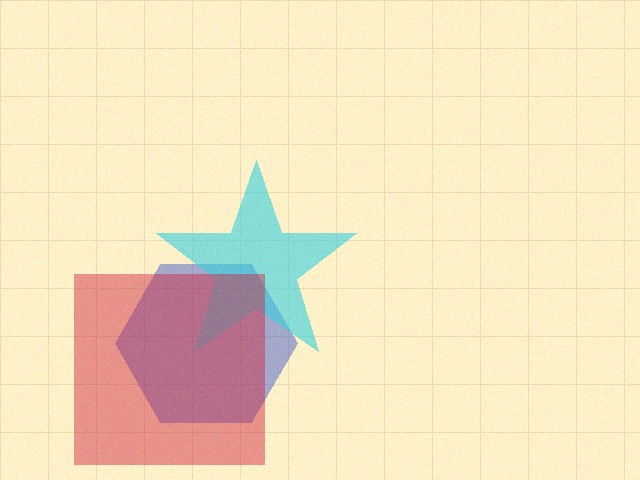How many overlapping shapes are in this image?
There are 3 overlapping shapes in the image.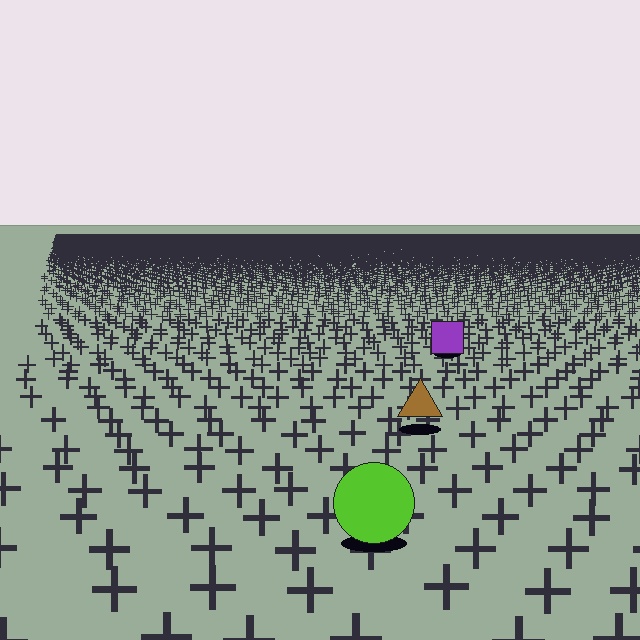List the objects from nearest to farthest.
From nearest to farthest: the lime circle, the brown triangle, the purple square.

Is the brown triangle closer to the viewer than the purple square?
Yes. The brown triangle is closer — you can tell from the texture gradient: the ground texture is coarser near it.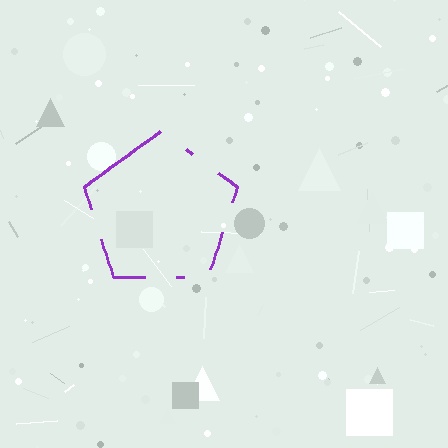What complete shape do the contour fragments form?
The contour fragments form a pentagon.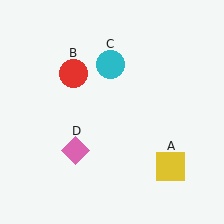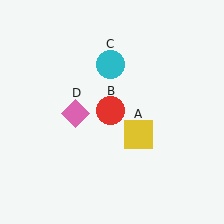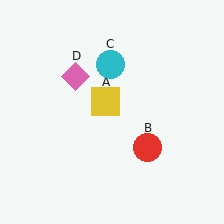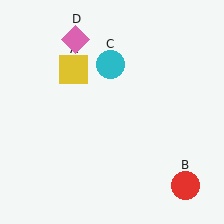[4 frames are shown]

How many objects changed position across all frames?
3 objects changed position: yellow square (object A), red circle (object B), pink diamond (object D).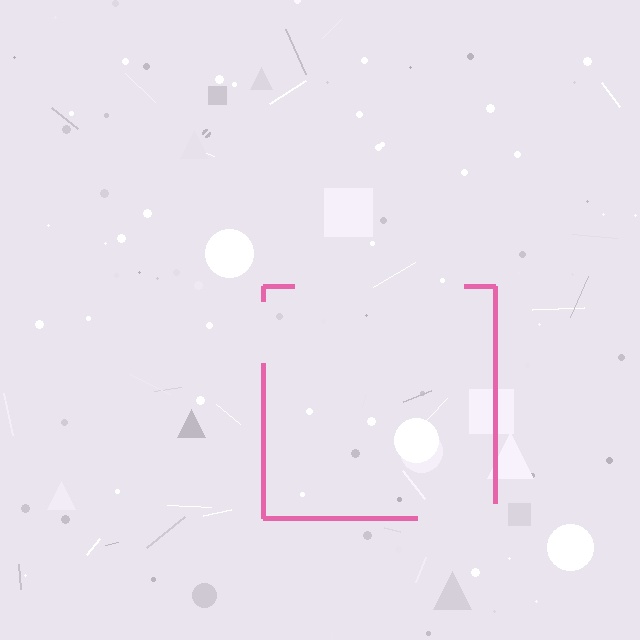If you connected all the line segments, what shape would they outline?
They would outline a square.